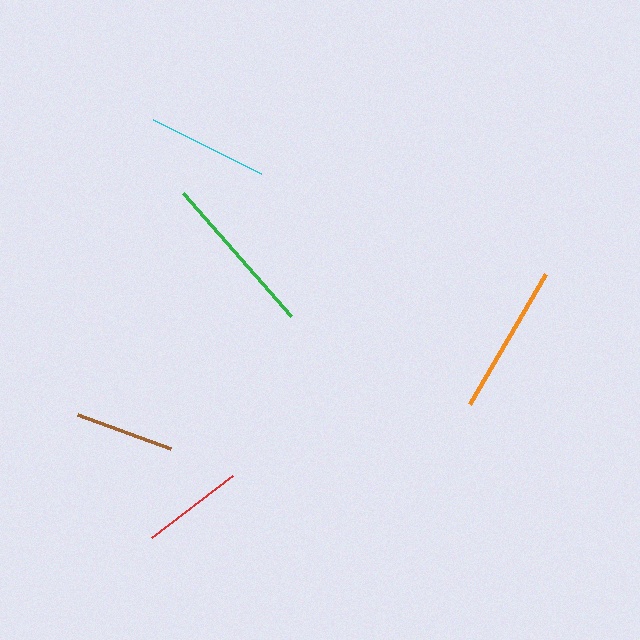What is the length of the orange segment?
The orange segment is approximately 150 pixels long.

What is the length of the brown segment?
The brown segment is approximately 99 pixels long.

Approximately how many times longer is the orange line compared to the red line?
The orange line is approximately 1.5 times the length of the red line.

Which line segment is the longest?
The green line is the longest at approximately 163 pixels.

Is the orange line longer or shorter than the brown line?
The orange line is longer than the brown line.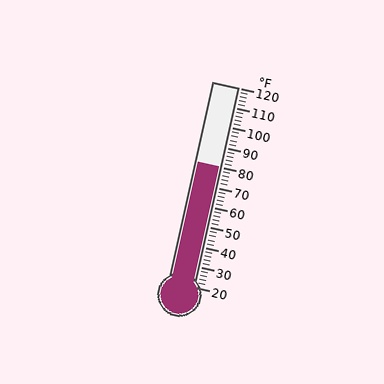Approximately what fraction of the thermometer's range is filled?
The thermometer is filled to approximately 60% of its range.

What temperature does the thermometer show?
The thermometer shows approximately 80°F.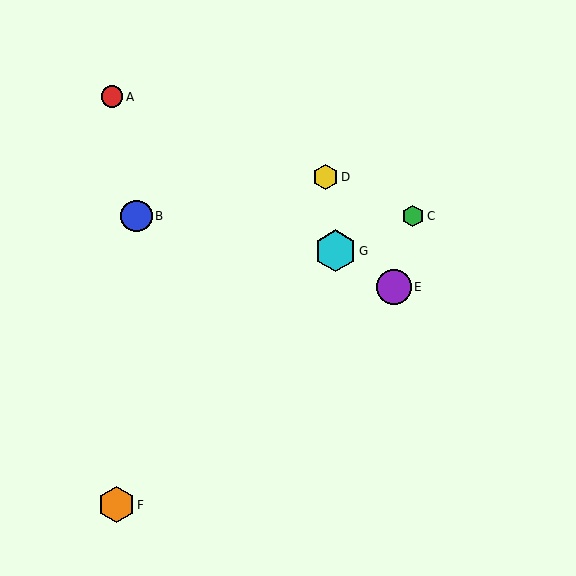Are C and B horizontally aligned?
Yes, both are at y≈216.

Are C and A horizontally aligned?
No, C is at y≈216 and A is at y≈97.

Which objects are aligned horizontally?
Objects B, C are aligned horizontally.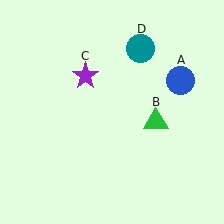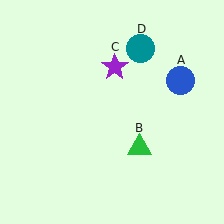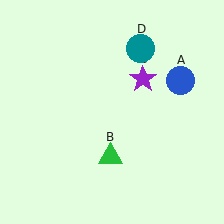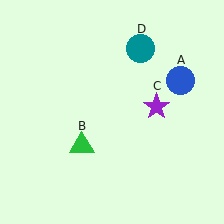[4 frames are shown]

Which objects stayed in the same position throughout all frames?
Blue circle (object A) and teal circle (object D) remained stationary.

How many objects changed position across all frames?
2 objects changed position: green triangle (object B), purple star (object C).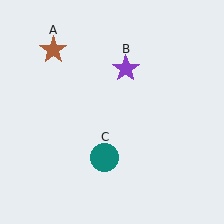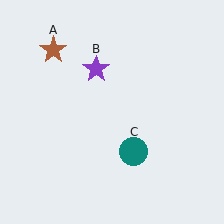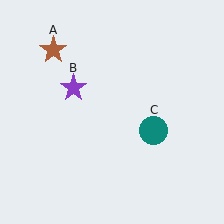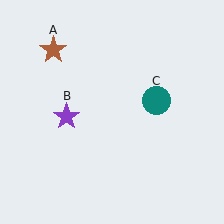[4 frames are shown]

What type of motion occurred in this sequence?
The purple star (object B), teal circle (object C) rotated counterclockwise around the center of the scene.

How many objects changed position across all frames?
2 objects changed position: purple star (object B), teal circle (object C).